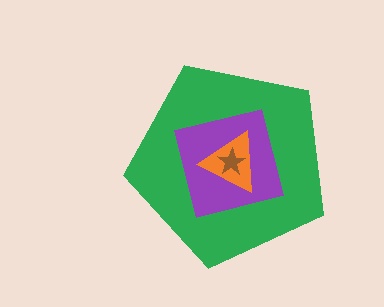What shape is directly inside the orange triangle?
The brown star.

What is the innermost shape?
The brown star.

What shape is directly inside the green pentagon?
The purple square.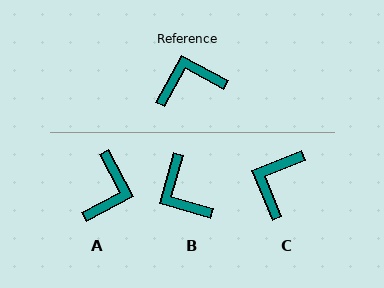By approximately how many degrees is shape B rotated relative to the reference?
Approximately 103 degrees counter-clockwise.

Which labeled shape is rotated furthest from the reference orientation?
A, about 124 degrees away.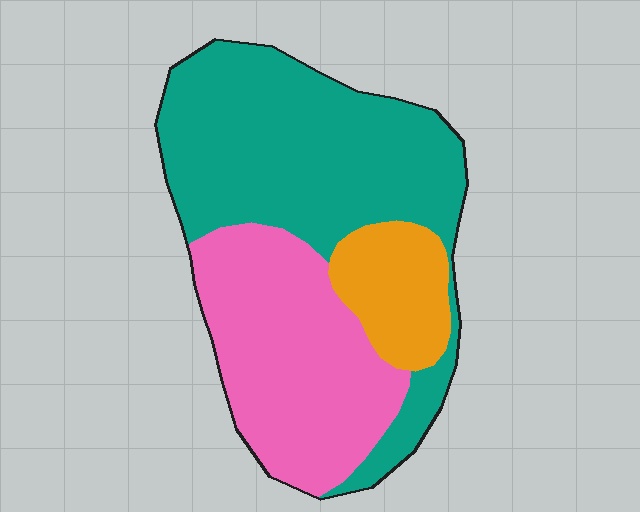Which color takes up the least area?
Orange, at roughly 15%.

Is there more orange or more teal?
Teal.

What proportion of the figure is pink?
Pink takes up between a quarter and a half of the figure.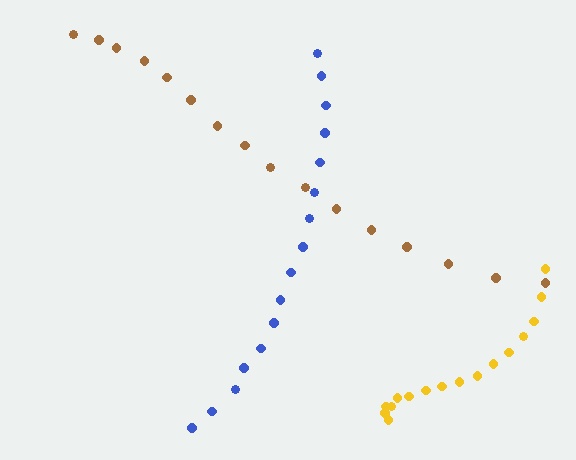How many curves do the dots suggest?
There are 3 distinct paths.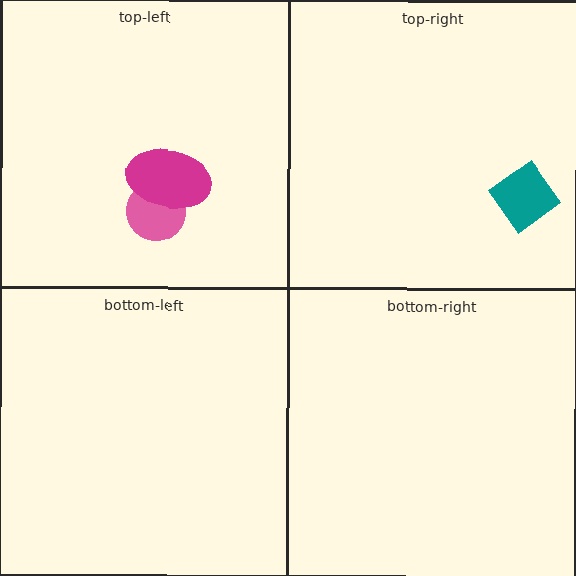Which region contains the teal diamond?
The top-right region.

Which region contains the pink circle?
The top-left region.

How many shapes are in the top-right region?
1.